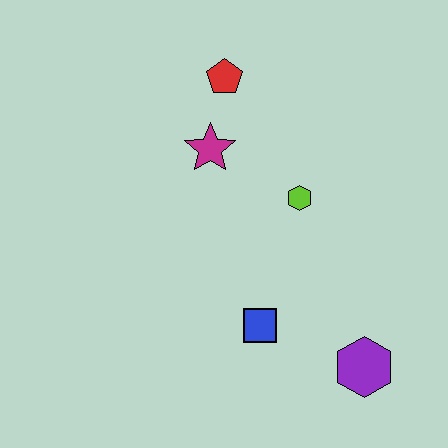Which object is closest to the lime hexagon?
The magenta star is closest to the lime hexagon.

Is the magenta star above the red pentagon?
No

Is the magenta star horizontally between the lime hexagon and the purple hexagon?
No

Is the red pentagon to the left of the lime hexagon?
Yes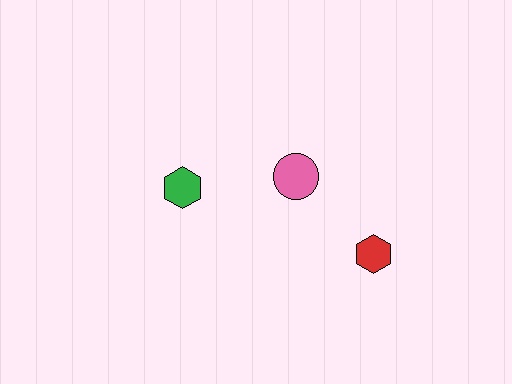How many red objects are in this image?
There is 1 red object.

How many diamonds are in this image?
There are no diamonds.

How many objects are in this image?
There are 3 objects.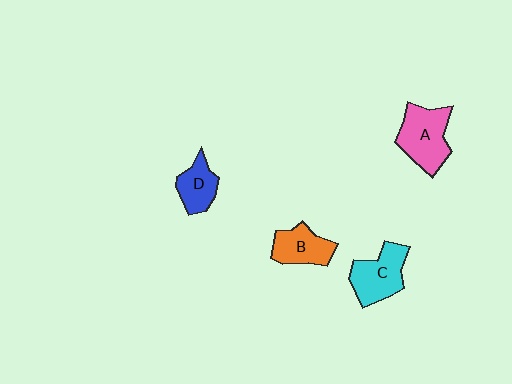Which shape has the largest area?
Shape A (pink).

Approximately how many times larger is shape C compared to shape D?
Approximately 1.4 times.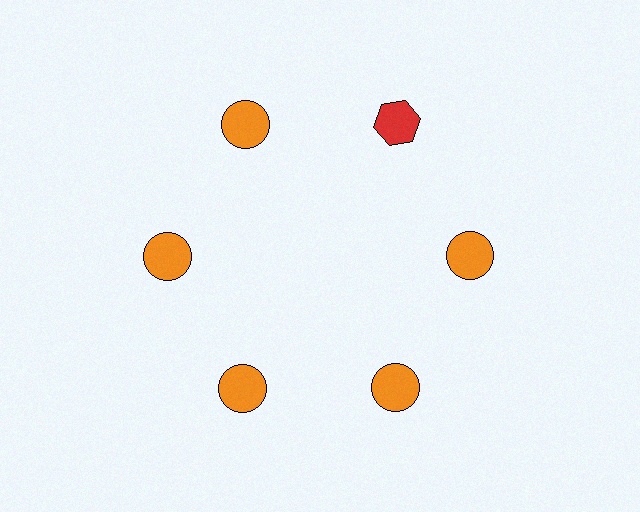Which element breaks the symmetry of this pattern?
The red hexagon at roughly the 1 o'clock position breaks the symmetry. All other shapes are orange circles.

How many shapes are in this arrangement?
There are 6 shapes arranged in a ring pattern.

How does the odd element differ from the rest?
It differs in both color (red instead of orange) and shape (hexagon instead of circle).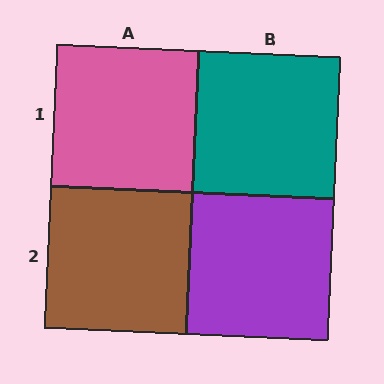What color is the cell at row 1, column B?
Teal.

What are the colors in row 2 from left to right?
Brown, purple.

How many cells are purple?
1 cell is purple.